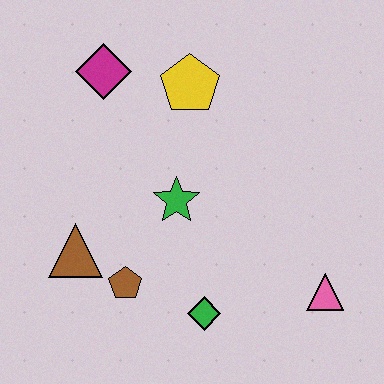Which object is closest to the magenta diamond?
The yellow pentagon is closest to the magenta diamond.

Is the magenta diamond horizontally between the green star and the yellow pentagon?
No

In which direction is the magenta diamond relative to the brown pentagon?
The magenta diamond is above the brown pentagon.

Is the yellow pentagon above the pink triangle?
Yes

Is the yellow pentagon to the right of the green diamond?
No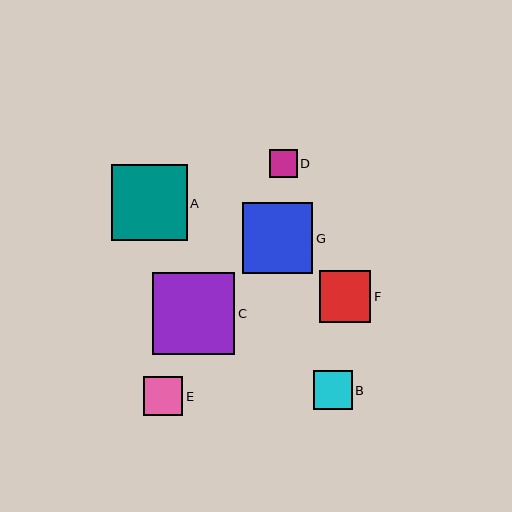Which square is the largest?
Square C is the largest with a size of approximately 82 pixels.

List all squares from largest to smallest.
From largest to smallest: C, A, G, F, E, B, D.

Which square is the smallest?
Square D is the smallest with a size of approximately 28 pixels.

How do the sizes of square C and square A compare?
Square C and square A are approximately the same size.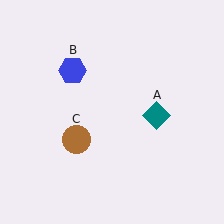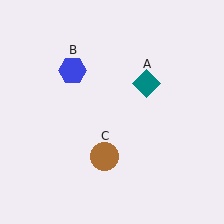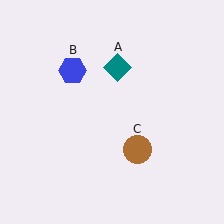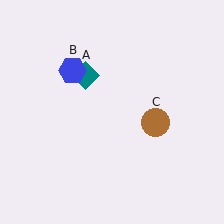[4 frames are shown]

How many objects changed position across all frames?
2 objects changed position: teal diamond (object A), brown circle (object C).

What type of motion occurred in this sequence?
The teal diamond (object A), brown circle (object C) rotated counterclockwise around the center of the scene.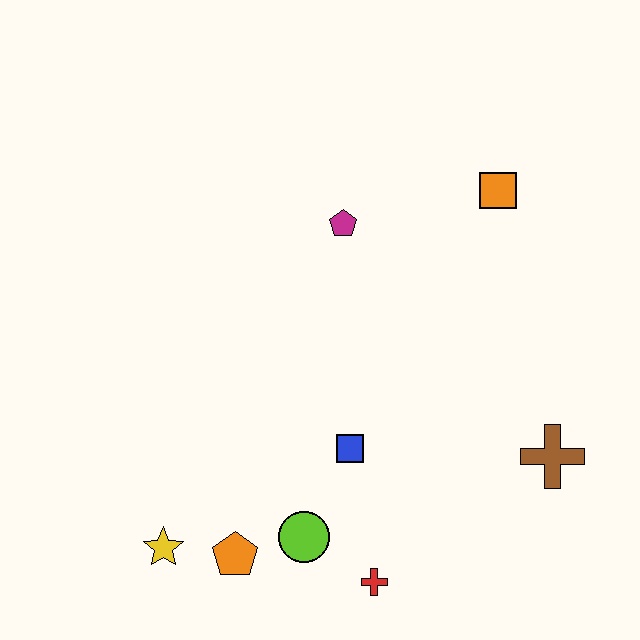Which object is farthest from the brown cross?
The yellow star is farthest from the brown cross.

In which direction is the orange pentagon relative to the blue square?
The orange pentagon is to the left of the blue square.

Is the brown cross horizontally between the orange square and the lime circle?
No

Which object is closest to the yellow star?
The orange pentagon is closest to the yellow star.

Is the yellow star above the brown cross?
No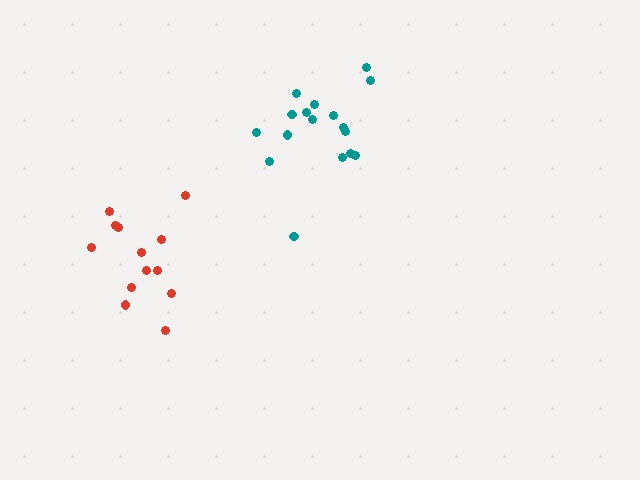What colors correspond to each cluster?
The clusters are colored: red, teal.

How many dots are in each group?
Group 1: 13 dots, Group 2: 17 dots (30 total).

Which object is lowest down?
The red cluster is bottommost.